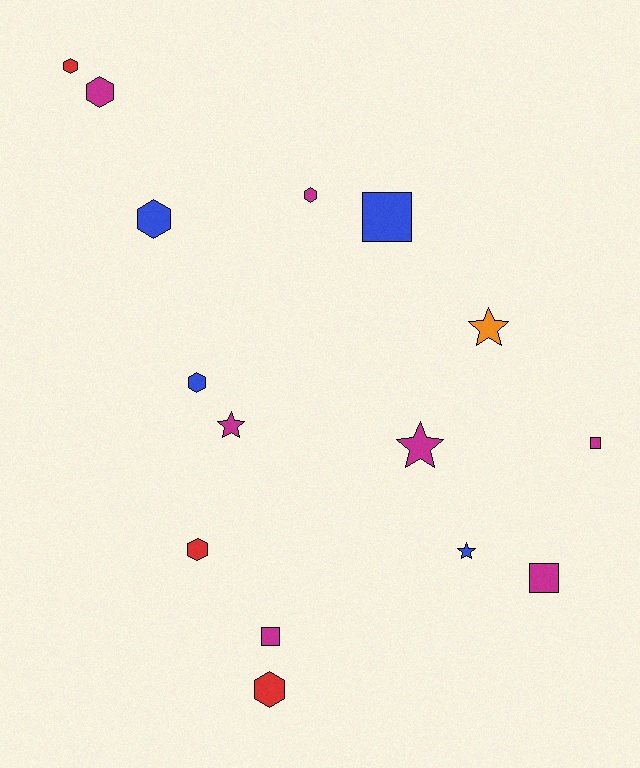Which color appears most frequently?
Magenta, with 7 objects.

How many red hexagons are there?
There are 3 red hexagons.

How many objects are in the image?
There are 15 objects.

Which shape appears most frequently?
Hexagon, with 7 objects.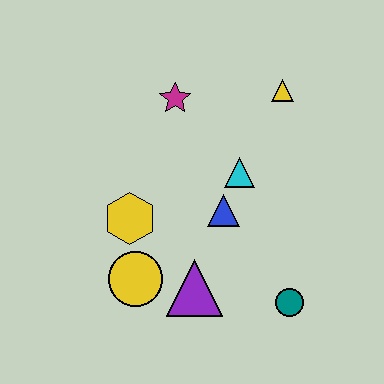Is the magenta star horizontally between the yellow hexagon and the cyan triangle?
Yes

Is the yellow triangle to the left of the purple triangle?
No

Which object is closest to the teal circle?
The purple triangle is closest to the teal circle.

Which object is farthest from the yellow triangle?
The yellow circle is farthest from the yellow triangle.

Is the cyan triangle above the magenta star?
No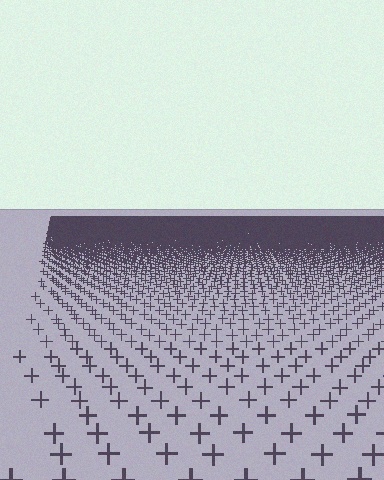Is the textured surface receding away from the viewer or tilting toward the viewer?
The surface is receding away from the viewer. Texture elements get smaller and denser toward the top.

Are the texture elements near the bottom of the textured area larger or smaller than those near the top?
Larger. Near the bottom, elements are closer to the viewer and appear at a bigger on-screen size.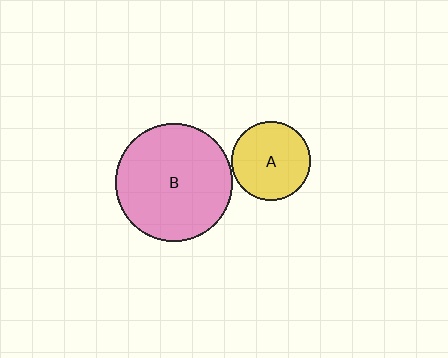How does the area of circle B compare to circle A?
Approximately 2.2 times.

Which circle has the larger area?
Circle B (pink).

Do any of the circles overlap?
No, none of the circles overlap.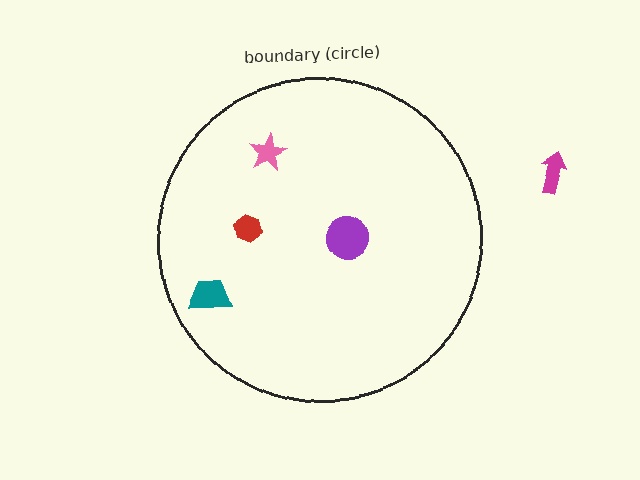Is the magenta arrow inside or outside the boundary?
Outside.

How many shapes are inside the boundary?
4 inside, 1 outside.